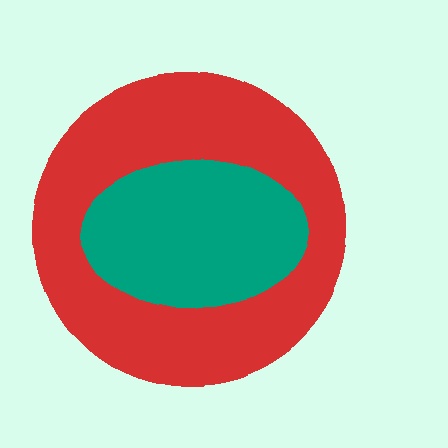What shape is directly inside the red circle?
The teal ellipse.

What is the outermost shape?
The red circle.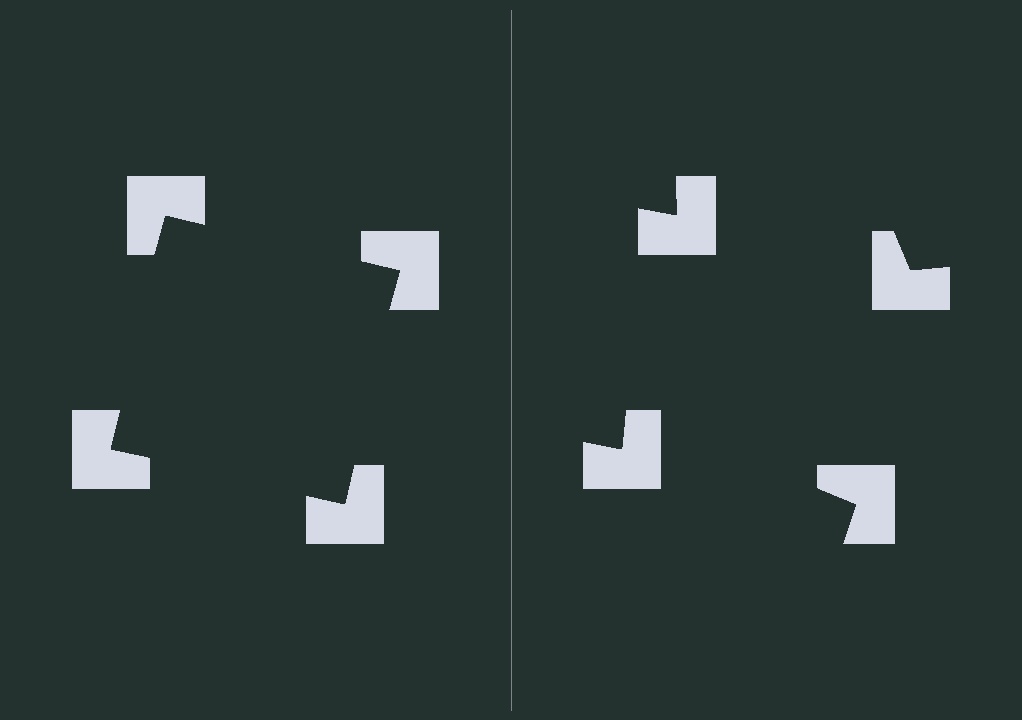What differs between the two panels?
The notched squares are positioned identically on both sides; only the wedge orientations differ. On the left they align to a square; on the right they are misaligned.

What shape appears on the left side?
An illusory square.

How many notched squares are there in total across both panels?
8 — 4 on each side.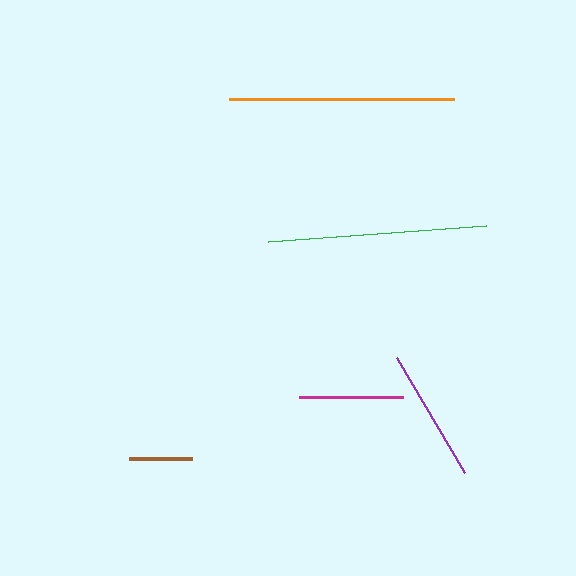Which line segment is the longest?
The orange line is the longest at approximately 225 pixels.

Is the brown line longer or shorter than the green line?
The green line is longer than the brown line.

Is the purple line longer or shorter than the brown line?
The purple line is longer than the brown line.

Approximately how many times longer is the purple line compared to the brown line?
The purple line is approximately 2.1 times the length of the brown line.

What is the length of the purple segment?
The purple segment is approximately 133 pixels long.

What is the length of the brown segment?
The brown segment is approximately 63 pixels long.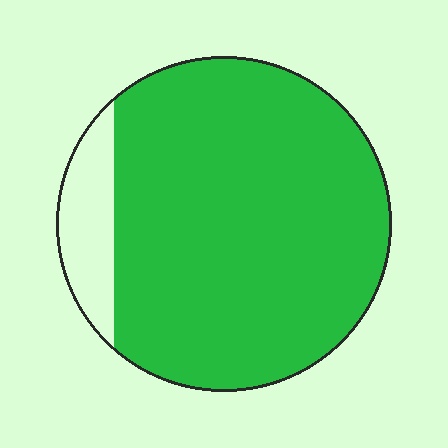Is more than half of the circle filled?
Yes.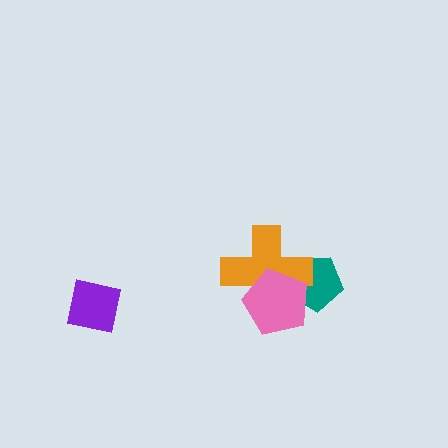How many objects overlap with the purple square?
0 objects overlap with the purple square.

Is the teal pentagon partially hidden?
Yes, it is partially covered by another shape.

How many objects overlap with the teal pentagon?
2 objects overlap with the teal pentagon.